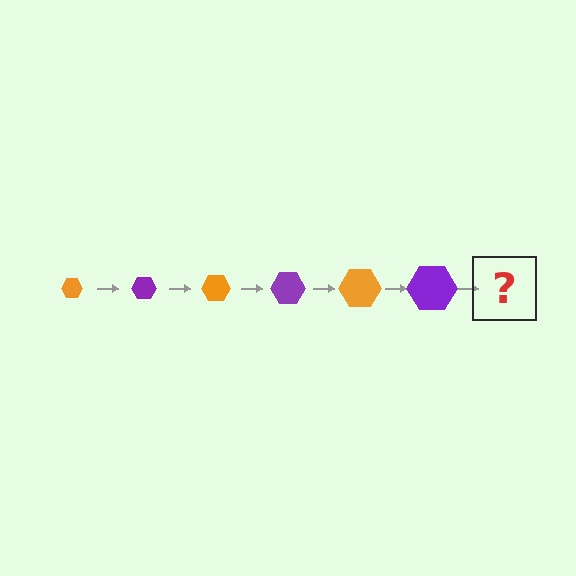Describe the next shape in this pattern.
It should be an orange hexagon, larger than the previous one.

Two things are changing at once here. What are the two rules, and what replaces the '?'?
The two rules are that the hexagon grows larger each step and the color cycles through orange and purple. The '?' should be an orange hexagon, larger than the previous one.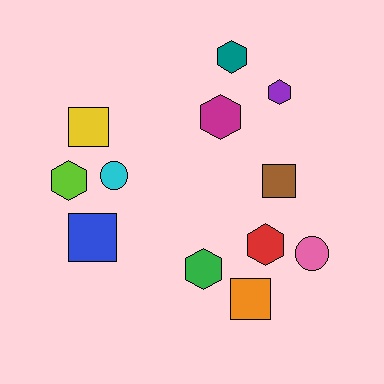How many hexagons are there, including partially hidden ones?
There are 6 hexagons.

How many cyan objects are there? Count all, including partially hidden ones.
There is 1 cyan object.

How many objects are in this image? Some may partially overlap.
There are 12 objects.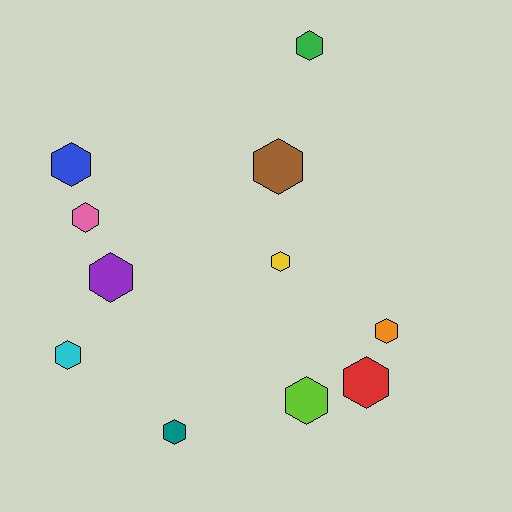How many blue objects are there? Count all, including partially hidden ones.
There is 1 blue object.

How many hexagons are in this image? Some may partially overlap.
There are 11 hexagons.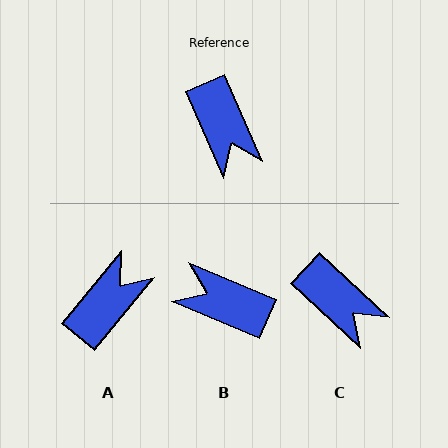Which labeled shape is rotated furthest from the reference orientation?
B, about 137 degrees away.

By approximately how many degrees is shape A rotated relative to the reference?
Approximately 117 degrees counter-clockwise.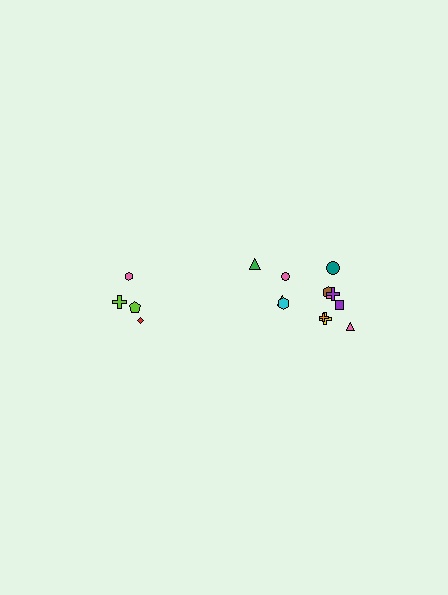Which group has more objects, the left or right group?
The right group.